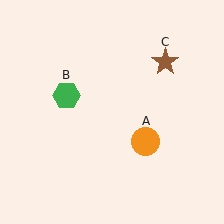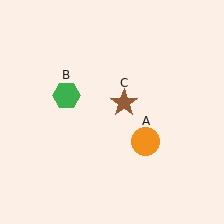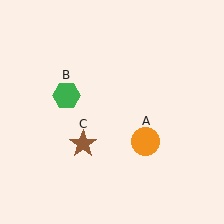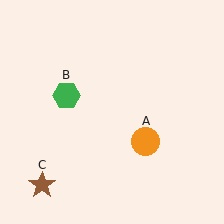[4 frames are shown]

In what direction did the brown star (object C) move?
The brown star (object C) moved down and to the left.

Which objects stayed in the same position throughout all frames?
Orange circle (object A) and green hexagon (object B) remained stationary.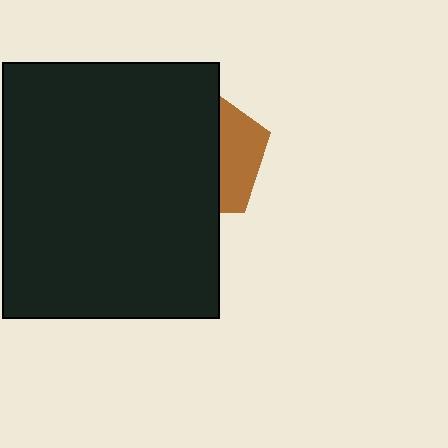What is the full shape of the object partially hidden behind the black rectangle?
The partially hidden object is a brown pentagon.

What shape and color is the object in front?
The object in front is a black rectangle.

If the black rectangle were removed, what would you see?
You would see the complete brown pentagon.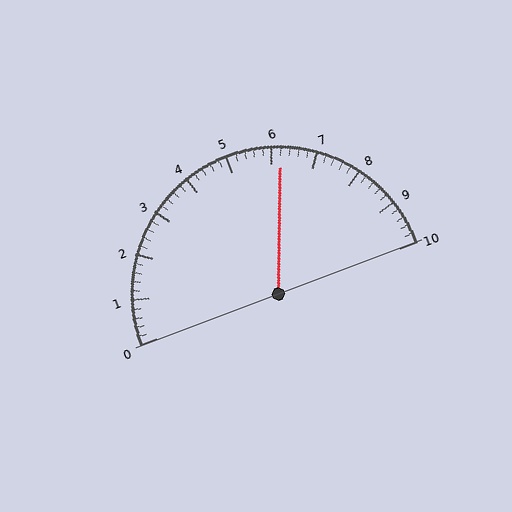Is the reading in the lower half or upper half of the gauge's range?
The reading is in the upper half of the range (0 to 10).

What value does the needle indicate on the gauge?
The needle indicates approximately 6.2.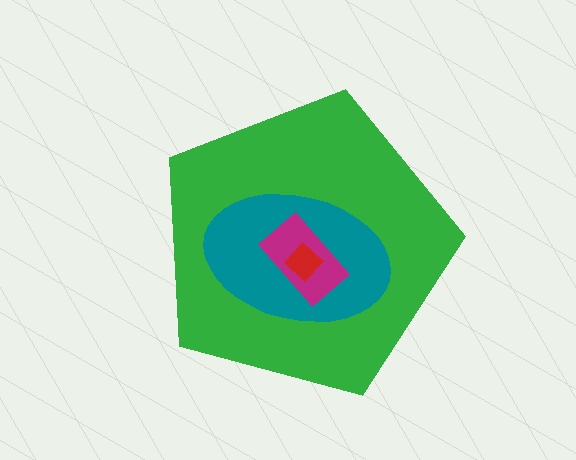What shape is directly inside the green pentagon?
The teal ellipse.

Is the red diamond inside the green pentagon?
Yes.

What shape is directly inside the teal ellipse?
The magenta rectangle.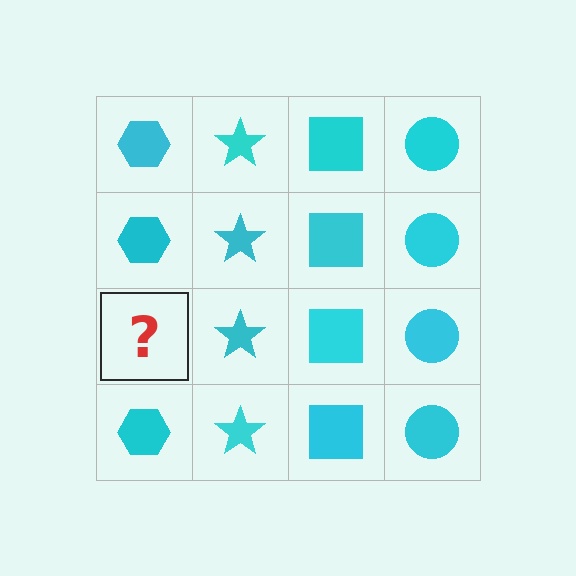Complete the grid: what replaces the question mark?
The question mark should be replaced with a cyan hexagon.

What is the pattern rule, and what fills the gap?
The rule is that each column has a consistent shape. The gap should be filled with a cyan hexagon.